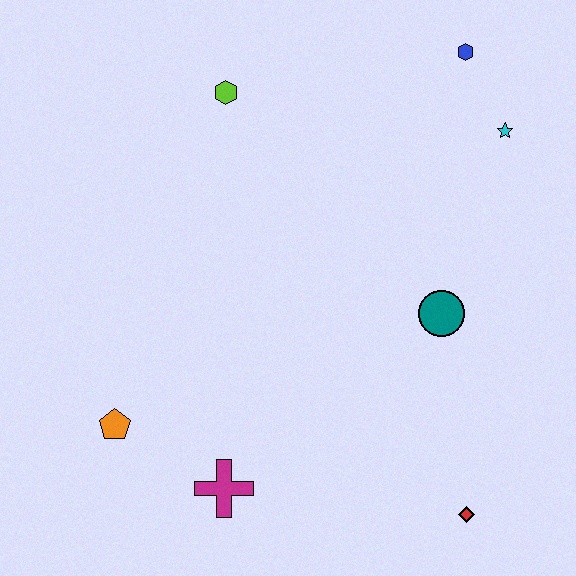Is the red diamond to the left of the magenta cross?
No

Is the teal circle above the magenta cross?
Yes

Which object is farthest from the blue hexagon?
The orange pentagon is farthest from the blue hexagon.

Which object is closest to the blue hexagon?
The cyan star is closest to the blue hexagon.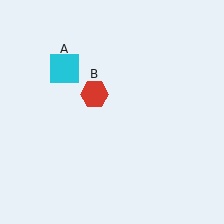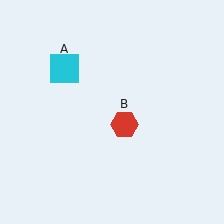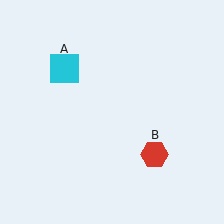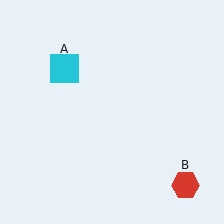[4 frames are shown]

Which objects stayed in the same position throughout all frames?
Cyan square (object A) remained stationary.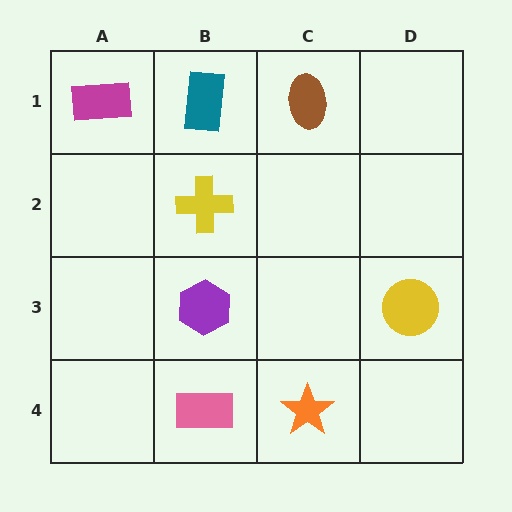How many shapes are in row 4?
2 shapes.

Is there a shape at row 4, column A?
No, that cell is empty.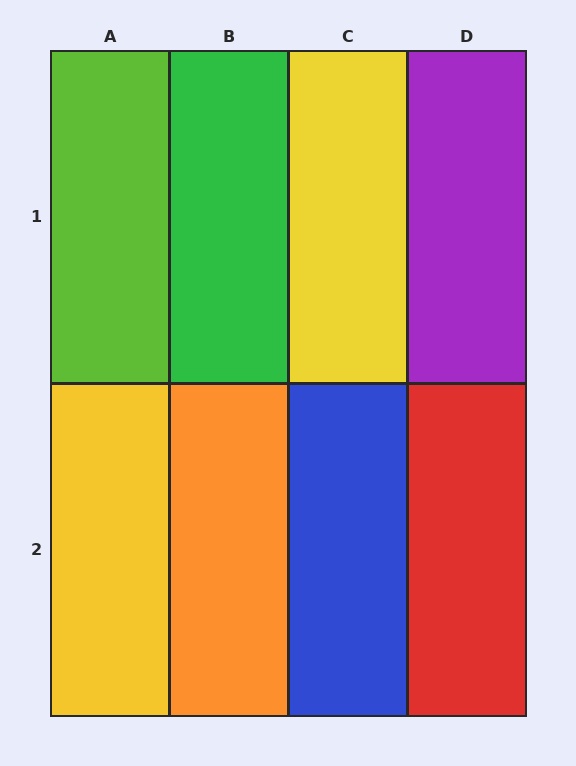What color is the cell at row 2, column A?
Yellow.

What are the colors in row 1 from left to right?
Lime, green, yellow, purple.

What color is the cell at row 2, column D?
Red.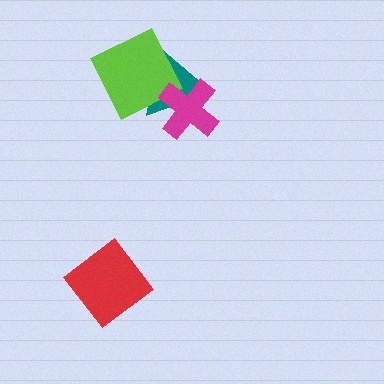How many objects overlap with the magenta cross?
1 object overlaps with the magenta cross.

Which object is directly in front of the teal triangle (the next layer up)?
The lime square is directly in front of the teal triangle.